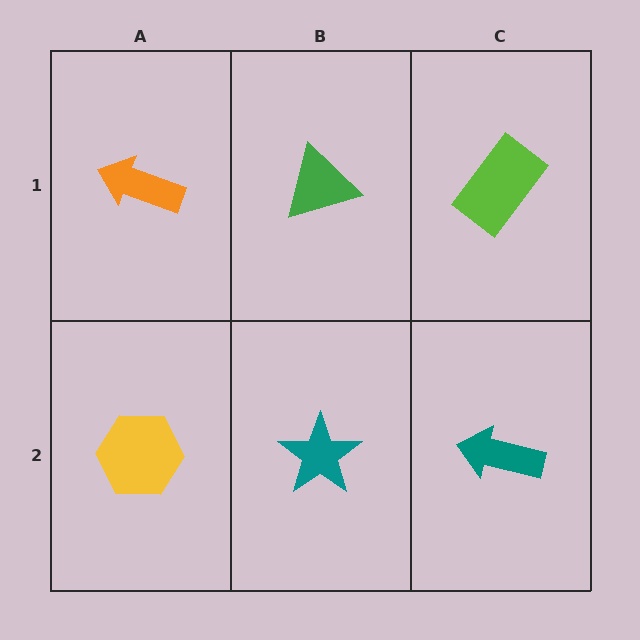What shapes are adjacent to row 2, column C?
A lime rectangle (row 1, column C), a teal star (row 2, column B).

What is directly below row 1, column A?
A yellow hexagon.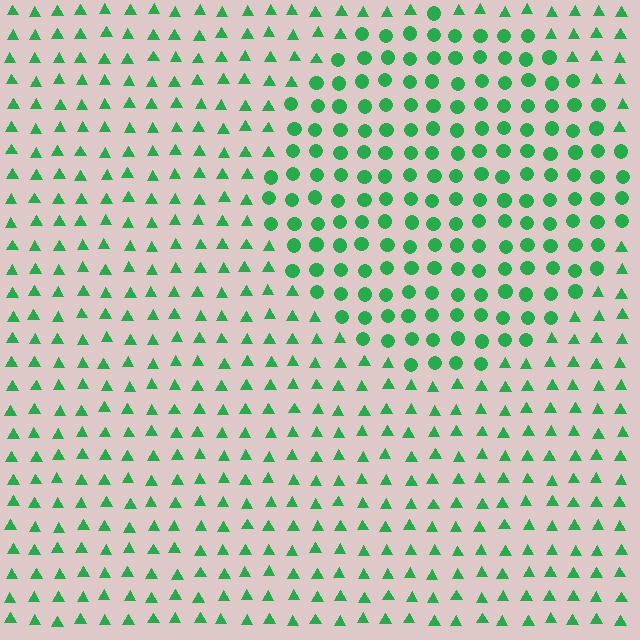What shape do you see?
I see a circle.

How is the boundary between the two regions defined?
The boundary is defined by a change in element shape: circles inside vs. triangles outside. All elements share the same color and spacing.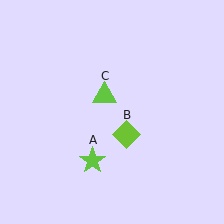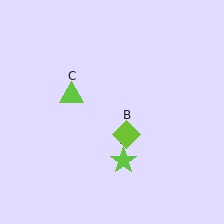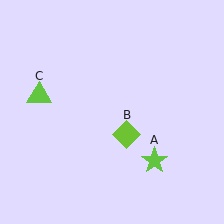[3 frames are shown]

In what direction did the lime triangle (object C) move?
The lime triangle (object C) moved left.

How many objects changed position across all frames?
2 objects changed position: lime star (object A), lime triangle (object C).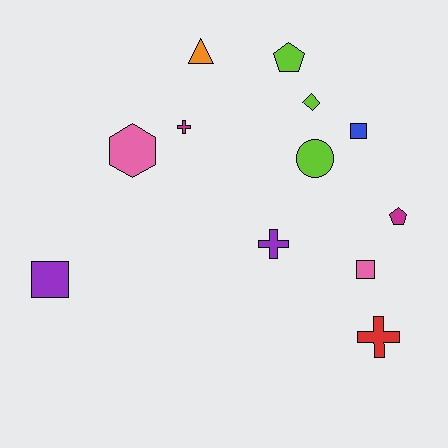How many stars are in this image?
There are no stars.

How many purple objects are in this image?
There are 2 purple objects.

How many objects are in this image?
There are 12 objects.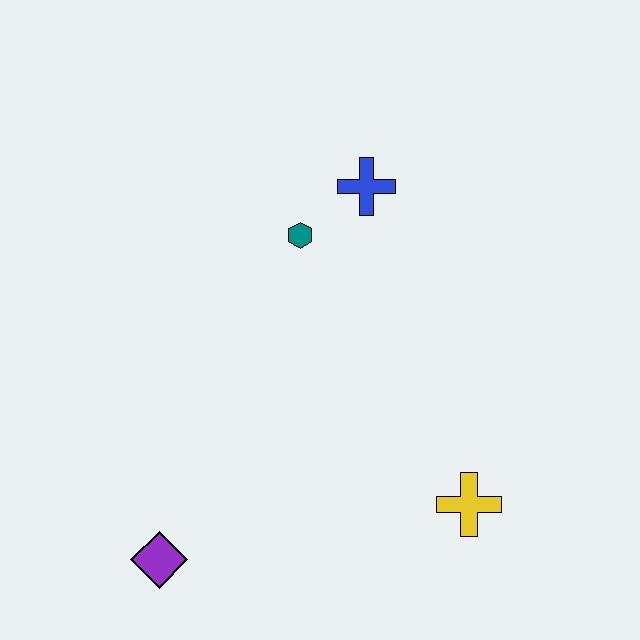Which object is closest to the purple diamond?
The yellow cross is closest to the purple diamond.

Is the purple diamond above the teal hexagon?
No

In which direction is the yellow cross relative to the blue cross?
The yellow cross is below the blue cross.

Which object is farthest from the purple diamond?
The blue cross is farthest from the purple diamond.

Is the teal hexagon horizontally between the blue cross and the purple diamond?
Yes